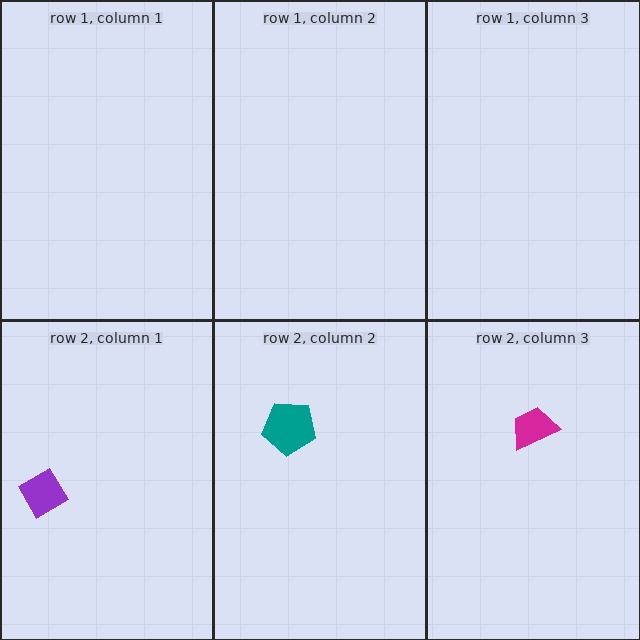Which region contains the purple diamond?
The row 2, column 1 region.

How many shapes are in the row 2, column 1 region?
1.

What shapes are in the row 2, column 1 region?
The purple diamond.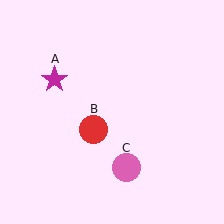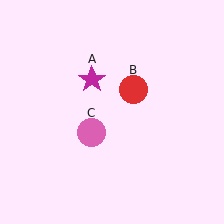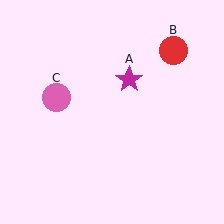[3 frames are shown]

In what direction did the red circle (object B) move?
The red circle (object B) moved up and to the right.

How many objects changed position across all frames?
3 objects changed position: magenta star (object A), red circle (object B), pink circle (object C).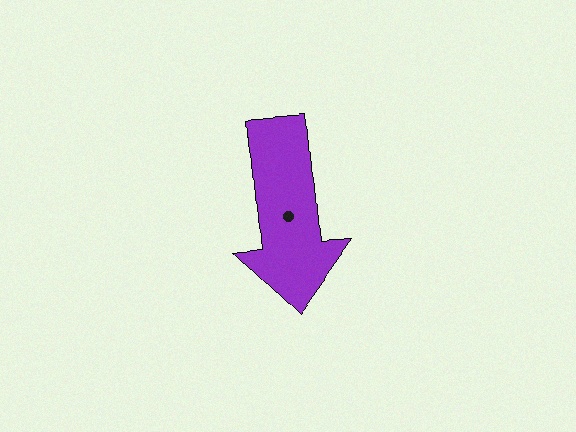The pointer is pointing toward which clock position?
Roughly 6 o'clock.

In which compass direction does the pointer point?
South.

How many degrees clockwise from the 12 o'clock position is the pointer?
Approximately 175 degrees.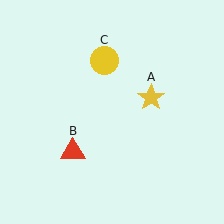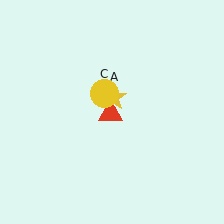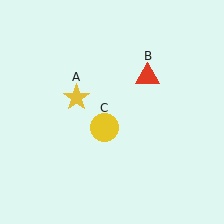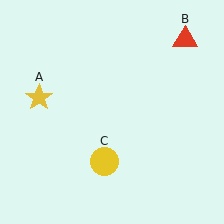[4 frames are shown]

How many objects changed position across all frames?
3 objects changed position: yellow star (object A), red triangle (object B), yellow circle (object C).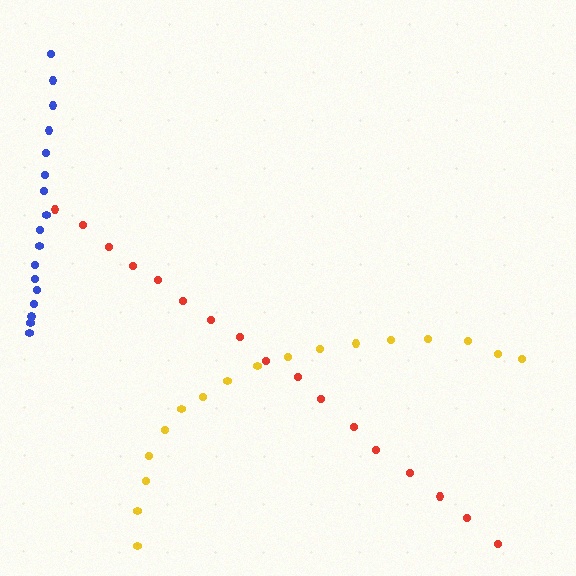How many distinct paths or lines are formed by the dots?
There are 3 distinct paths.